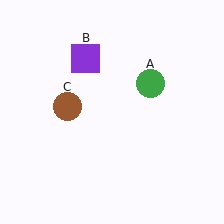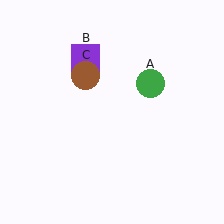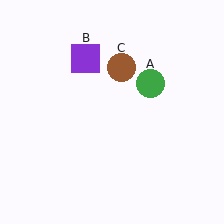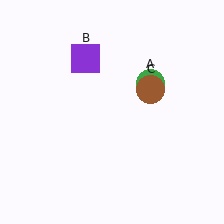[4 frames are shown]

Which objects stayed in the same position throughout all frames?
Green circle (object A) and purple square (object B) remained stationary.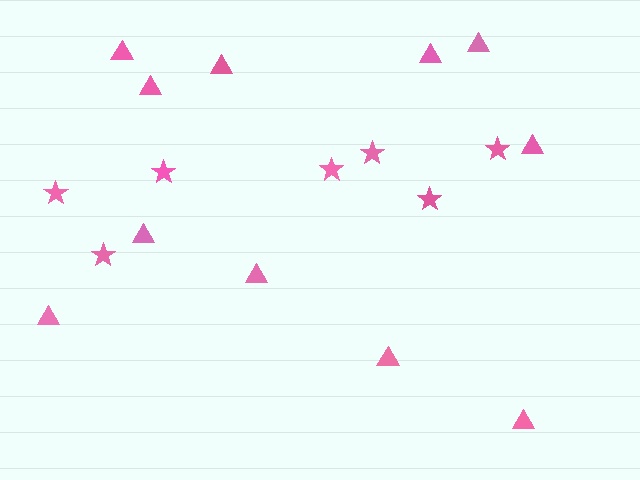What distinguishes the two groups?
There are 2 groups: one group of triangles (11) and one group of stars (7).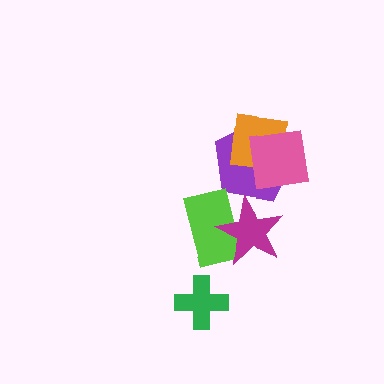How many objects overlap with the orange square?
2 objects overlap with the orange square.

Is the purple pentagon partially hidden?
Yes, it is partially covered by another shape.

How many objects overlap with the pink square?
2 objects overlap with the pink square.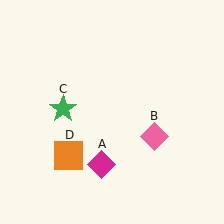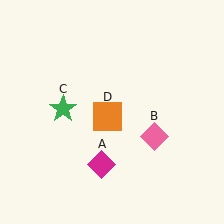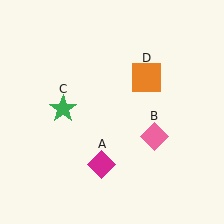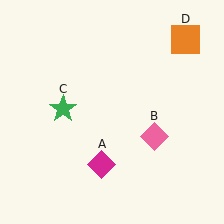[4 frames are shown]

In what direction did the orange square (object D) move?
The orange square (object D) moved up and to the right.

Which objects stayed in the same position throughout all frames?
Magenta diamond (object A) and pink diamond (object B) and green star (object C) remained stationary.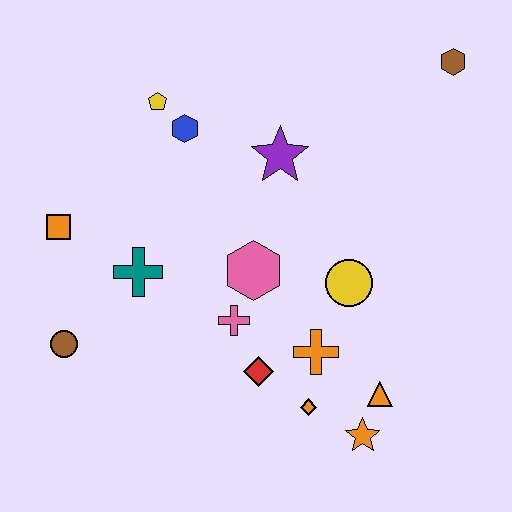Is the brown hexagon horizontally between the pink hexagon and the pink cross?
No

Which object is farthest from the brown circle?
The brown hexagon is farthest from the brown circle.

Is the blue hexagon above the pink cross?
Yes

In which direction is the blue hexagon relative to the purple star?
The blue hexagon is to the left of the purple star.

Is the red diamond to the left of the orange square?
No